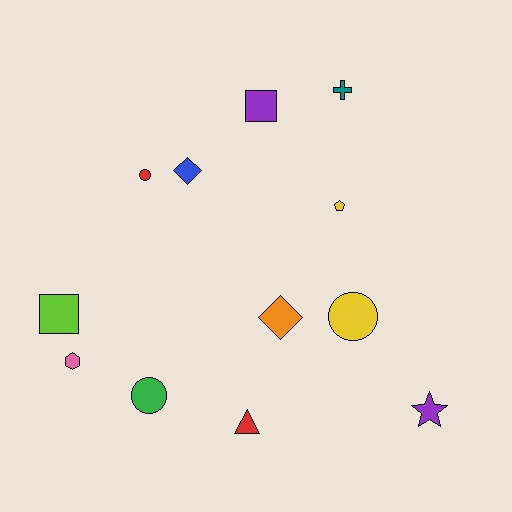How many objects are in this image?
There are 12 objects.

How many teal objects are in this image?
There is 1 teal object.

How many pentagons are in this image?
There is 1 pentagon.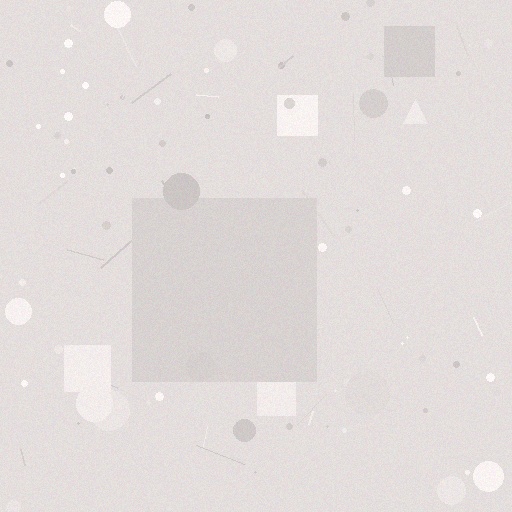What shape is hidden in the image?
A square is hidden in the image.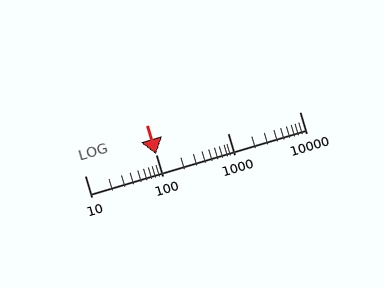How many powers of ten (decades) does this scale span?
The scale spans 3 decades, from 10 to 10000.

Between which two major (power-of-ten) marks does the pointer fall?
The pointer is between 100 and 1000.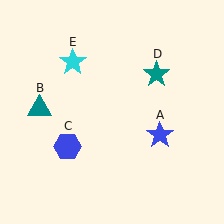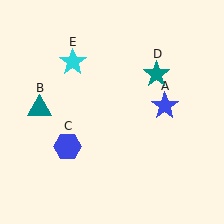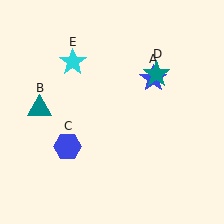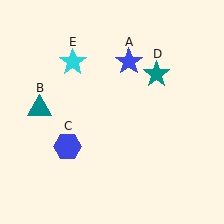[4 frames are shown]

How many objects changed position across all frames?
1 object changed position: blue star (object A).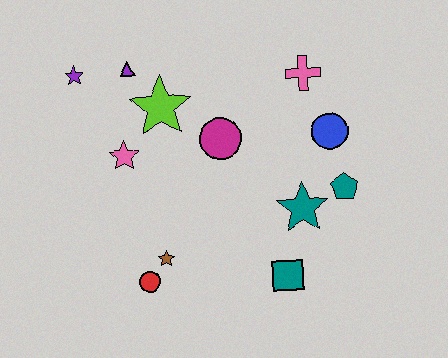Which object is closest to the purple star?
The purple triangle is closest to the purple star.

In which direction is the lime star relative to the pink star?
The lime star is above the pink star.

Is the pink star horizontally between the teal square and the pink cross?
No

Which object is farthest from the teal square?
The purple star is farthest from the teal square.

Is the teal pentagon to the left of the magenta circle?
No